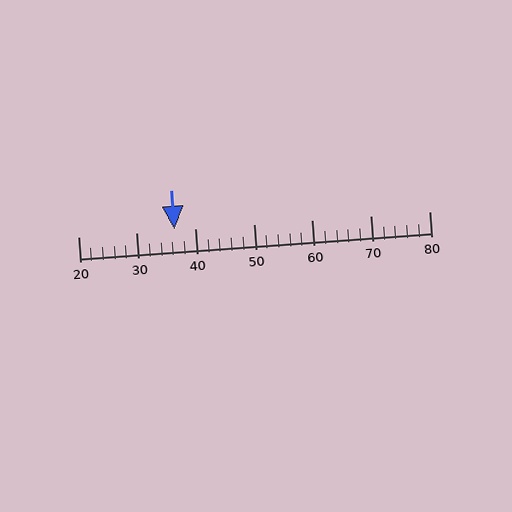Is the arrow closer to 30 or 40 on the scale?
The arrow is closer to 40.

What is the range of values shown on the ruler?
The ruler shows values from 20 to 80.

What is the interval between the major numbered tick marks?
The major tick marks are spaced 10 units apart.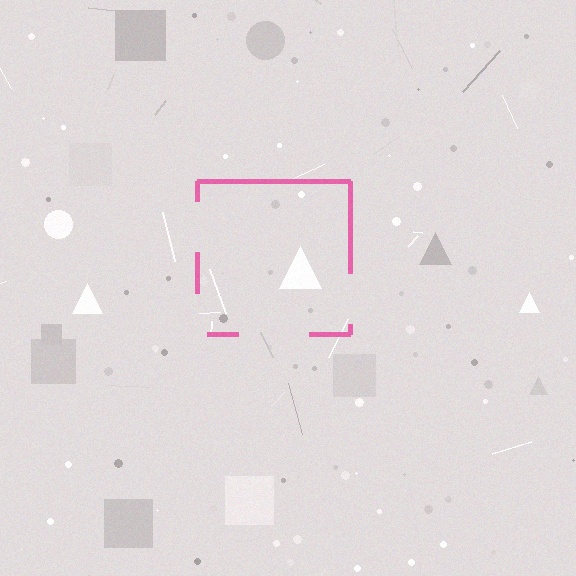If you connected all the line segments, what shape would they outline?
They would outline a square.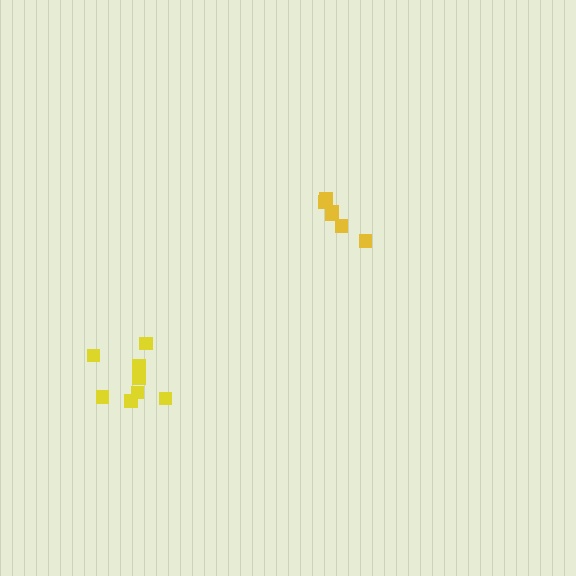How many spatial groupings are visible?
There are 2 spatial groupings.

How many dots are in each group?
Group 1: 6 dots, Group 2: 8 dots (14 total).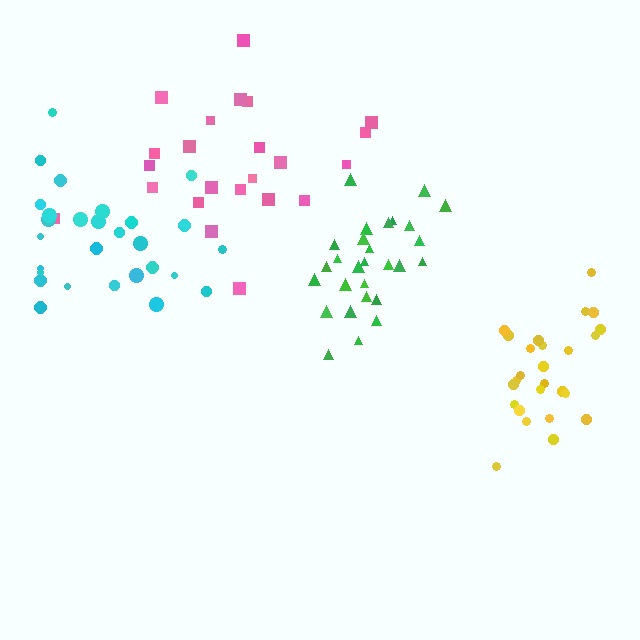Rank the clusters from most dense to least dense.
yellow, green, cyan, pink.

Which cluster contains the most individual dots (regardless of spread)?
Green (28).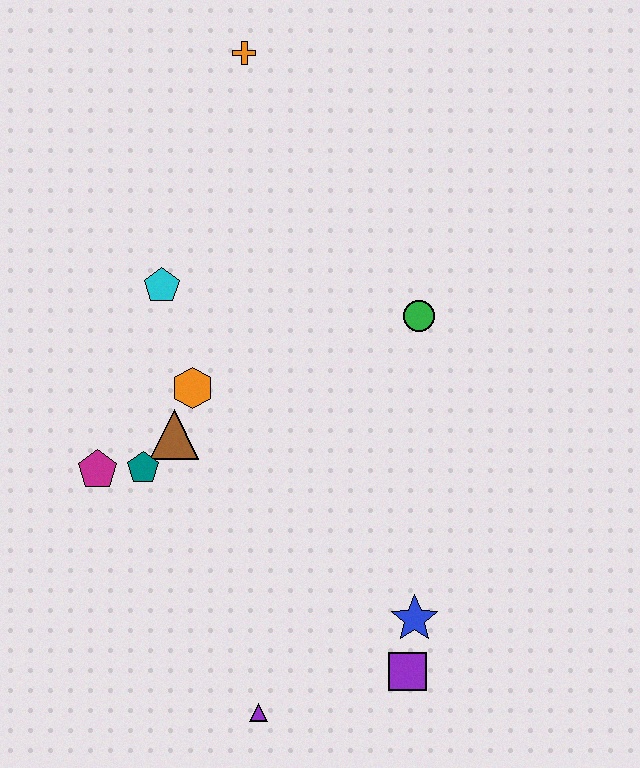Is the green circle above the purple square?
Yes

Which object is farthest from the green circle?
The purple triangle is farthest from the green circle.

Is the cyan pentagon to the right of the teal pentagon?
Yes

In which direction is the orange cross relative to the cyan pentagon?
The orange cross is above the cyan pentagon.